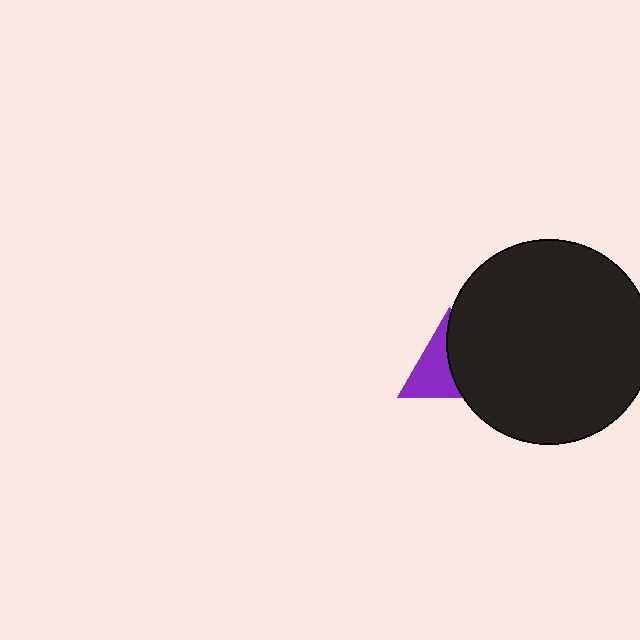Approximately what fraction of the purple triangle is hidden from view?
Roughly 49% of the purple triangle is hidden behind the black circle.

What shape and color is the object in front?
The object in front is a black circle.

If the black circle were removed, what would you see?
You would see the complete purple triangle.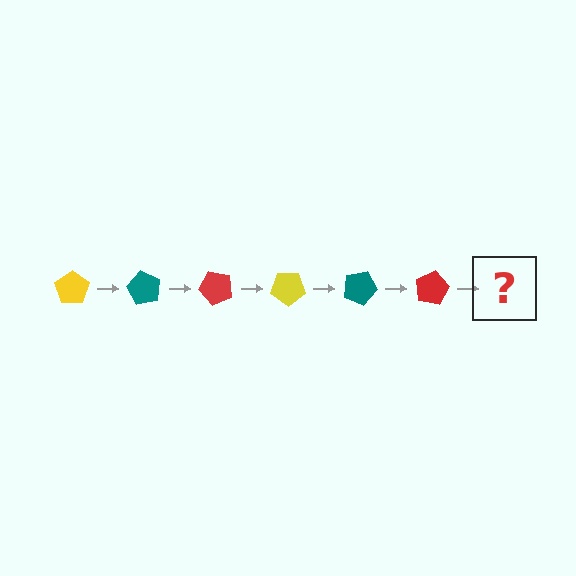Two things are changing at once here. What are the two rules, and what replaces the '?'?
The two rules are that it rotates 60 degrees each step and the color cycles through yellow, teal, and red. The '?' should be a yellow pentagon, rotated 360 degrees from the start.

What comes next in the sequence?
The next element should be a yellow pentagon, rotated 360 degrees from the start.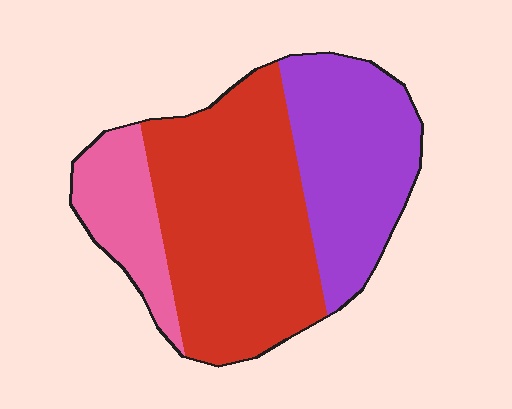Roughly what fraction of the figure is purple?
Purple covers roughly 35% of the figure.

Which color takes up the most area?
Red, at roughly 50%.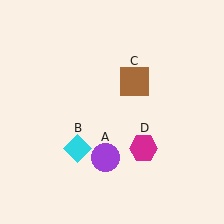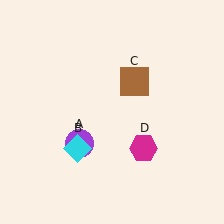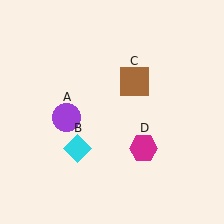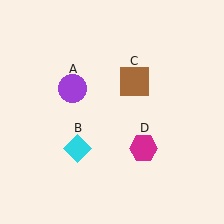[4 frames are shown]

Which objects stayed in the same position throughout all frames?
Cyan diamond (object B) and brown square (object C) and magenta hexagon (object D) remained stationary.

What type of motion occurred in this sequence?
The purple circle (object A) rotated clockwise around the center of the scene.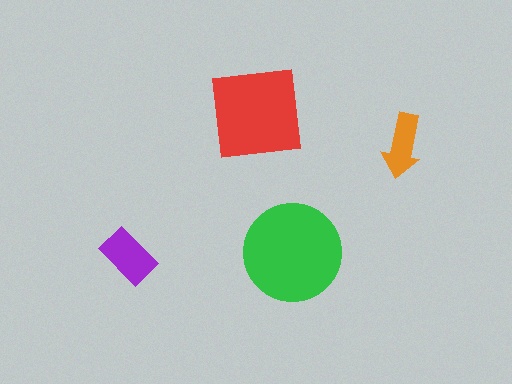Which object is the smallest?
The orange arrow.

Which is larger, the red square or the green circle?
The green circle.